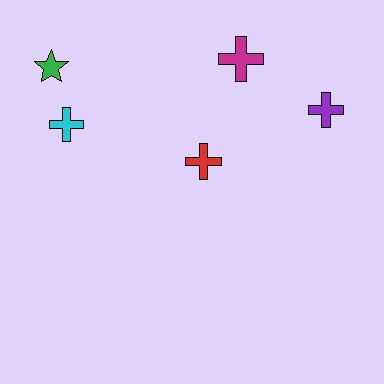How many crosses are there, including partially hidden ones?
There are 4 crosses.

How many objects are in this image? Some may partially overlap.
There are 5 objects.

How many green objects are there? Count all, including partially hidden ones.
There is 1 green object.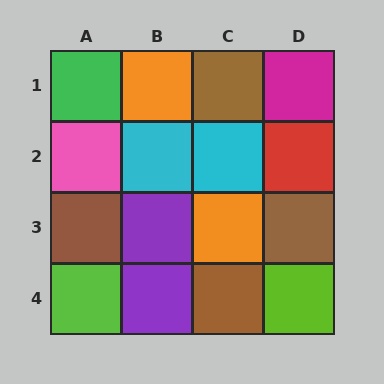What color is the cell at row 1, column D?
Magenta.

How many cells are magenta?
1 cell is magenta.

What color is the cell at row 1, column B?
Orange.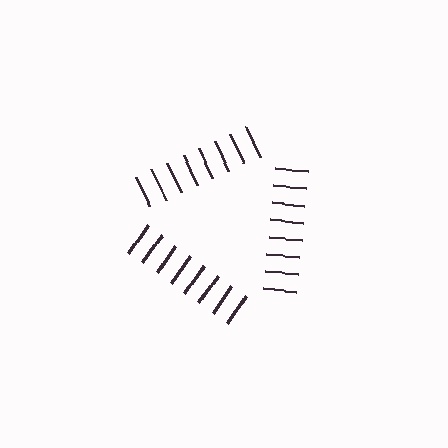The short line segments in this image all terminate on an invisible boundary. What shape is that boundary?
An illusory triangle — the line segments terminate on its edges but no continuous stroke is drawn.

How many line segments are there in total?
24 — 8 along each of the 3 edges.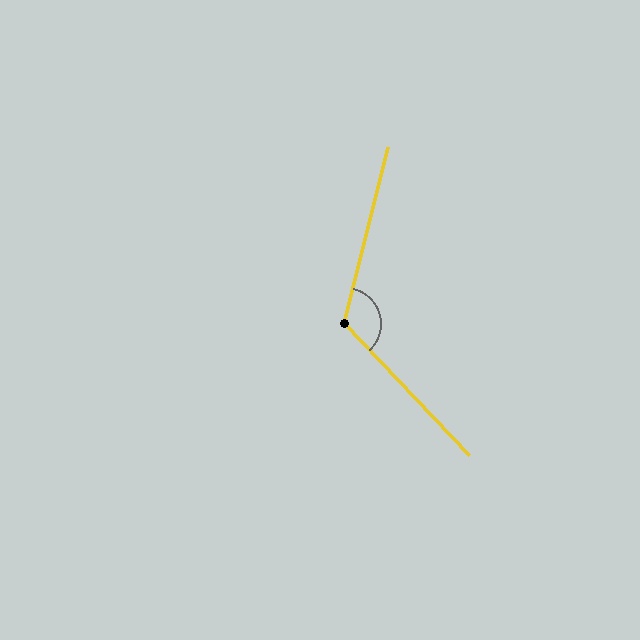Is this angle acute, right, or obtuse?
It is obtuse.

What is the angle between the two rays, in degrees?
Approximately 123 degrees.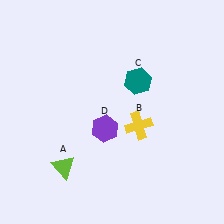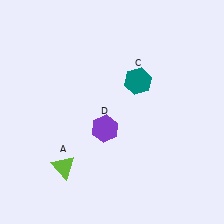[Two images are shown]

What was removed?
The yellow cross (B) was removed in Image 2.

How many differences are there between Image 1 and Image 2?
There is 1 difference between the two images.